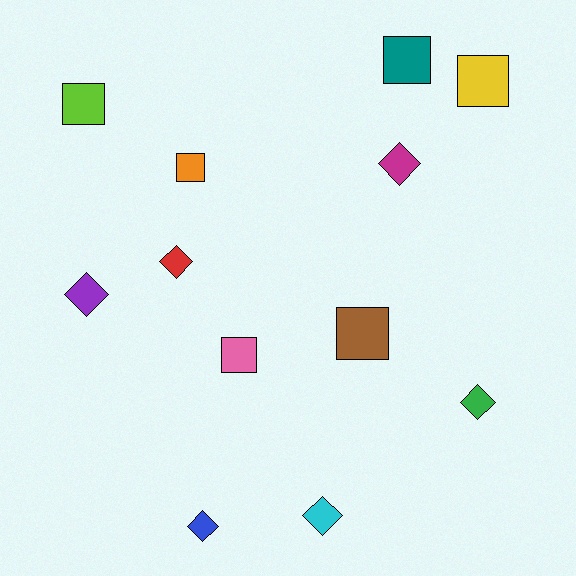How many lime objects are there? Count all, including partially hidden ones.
There is 1 lime object.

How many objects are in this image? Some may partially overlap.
There are 12 objects.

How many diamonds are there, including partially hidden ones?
There are 6 diamonds.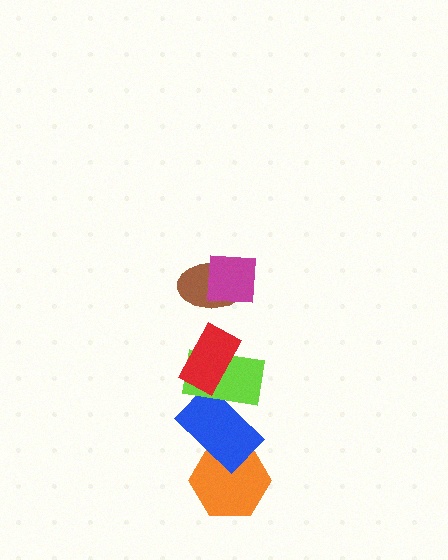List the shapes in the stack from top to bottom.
From top to bottom: the magenta square, the brown ellipse, the red rectangle, the lime rectangle, the blue rectangle, the orange hexagon.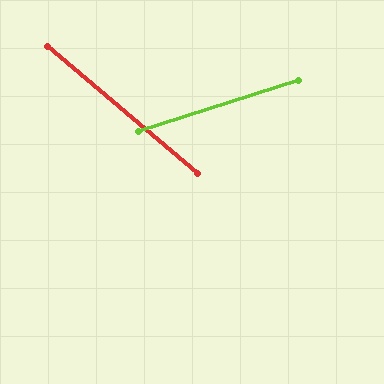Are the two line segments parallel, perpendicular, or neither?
Neither parallel nor perpendicular — they differ by about 58°.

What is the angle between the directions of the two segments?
Approximately 58 degrees.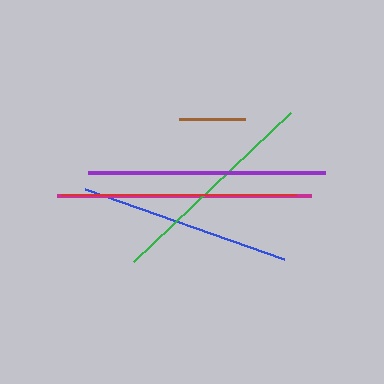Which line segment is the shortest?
The brown line is the shortest at approximately 66 pixels.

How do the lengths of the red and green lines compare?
The red and green lines are approximately the same length.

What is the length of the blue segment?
The blue segment is approximately 211 pixels long.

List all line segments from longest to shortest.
From longest to shortest: magenta, purple, red, green, blue, brown.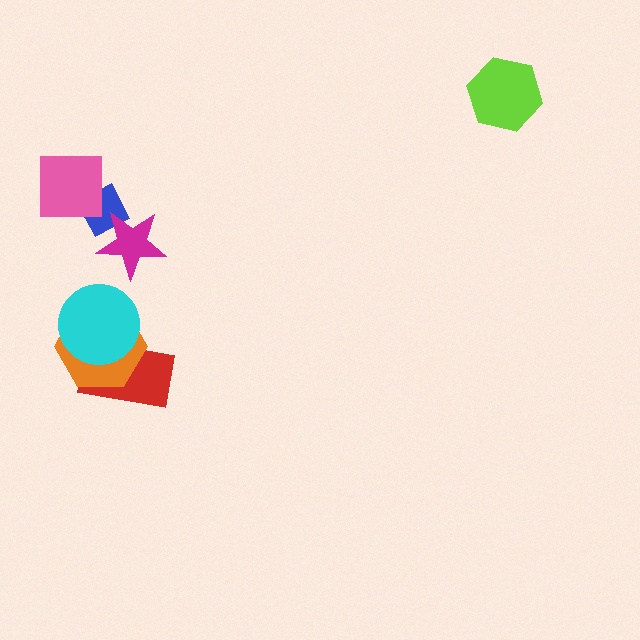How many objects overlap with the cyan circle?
2 objects overlap with the cyan circle.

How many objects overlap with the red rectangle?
2 objects overlap with the red rectangle.